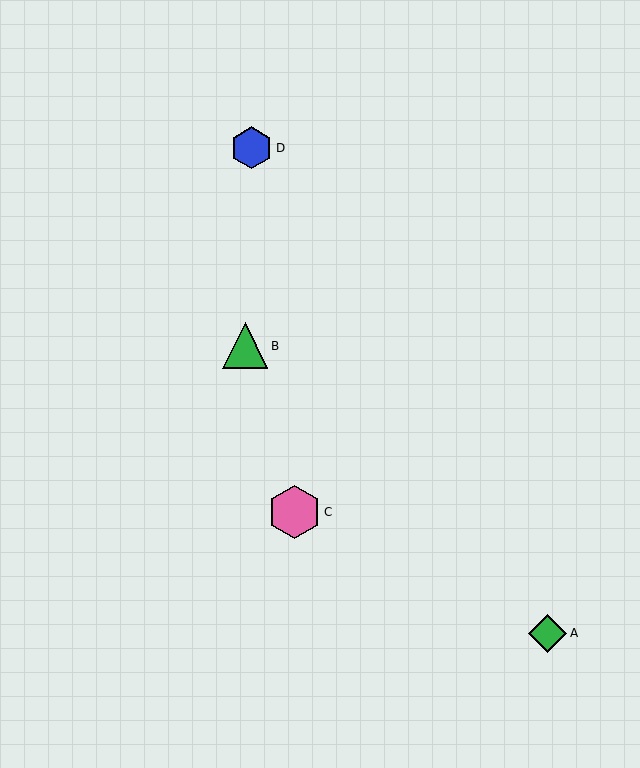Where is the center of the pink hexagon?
The center of the pink hexagon is at (295, 512).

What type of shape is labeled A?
Shape A is a green diamond.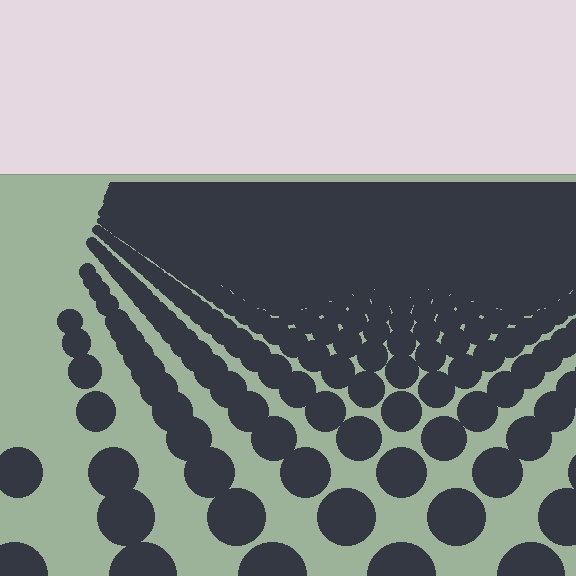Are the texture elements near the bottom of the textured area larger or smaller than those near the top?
Larger. Near the bottom, elements are closer to the viewer and appear at a bigger on-screen size.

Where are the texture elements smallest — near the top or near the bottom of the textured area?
Near the top.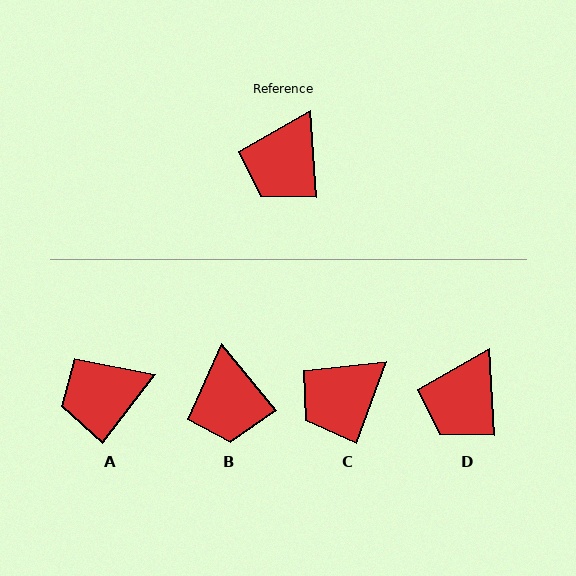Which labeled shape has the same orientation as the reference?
D.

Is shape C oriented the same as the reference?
No, it is off by about 24 degrees.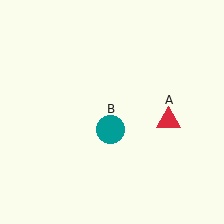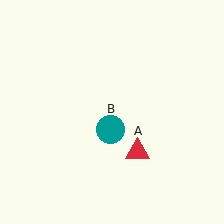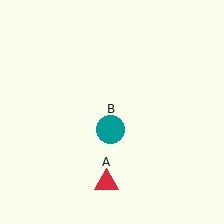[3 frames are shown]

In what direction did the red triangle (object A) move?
The red triangle (object A) moved down and to the left.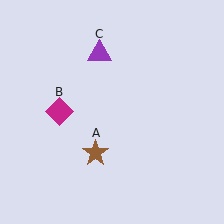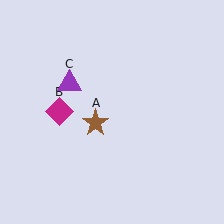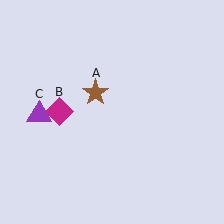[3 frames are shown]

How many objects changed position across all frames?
2 objects changed position: brown star (object A), purple triangle (object C).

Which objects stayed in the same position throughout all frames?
Magenta diamond (object B) remained stationary.